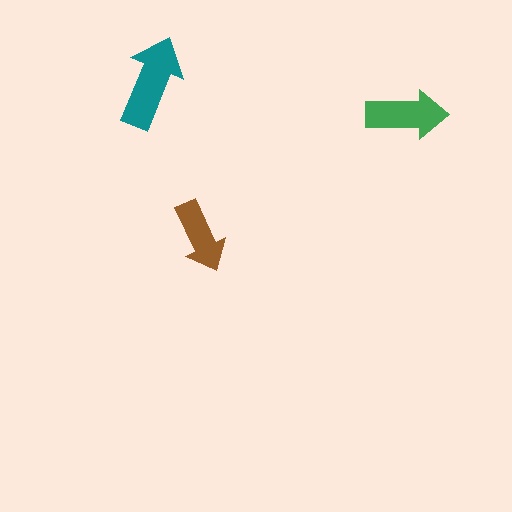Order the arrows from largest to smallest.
the teal one, the green one, the brown one.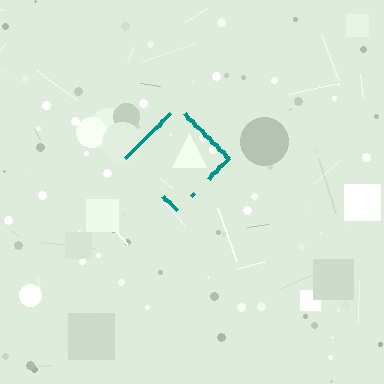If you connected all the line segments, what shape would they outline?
They would outline a diamond.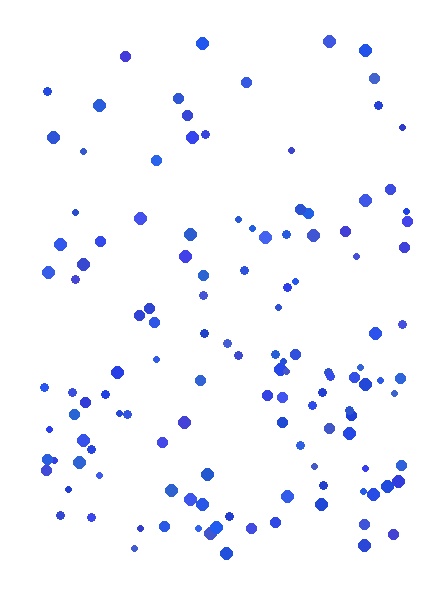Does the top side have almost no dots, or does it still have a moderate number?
Still a moderate number, just noticeably fewer than the bottom.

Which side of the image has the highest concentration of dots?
The bottom.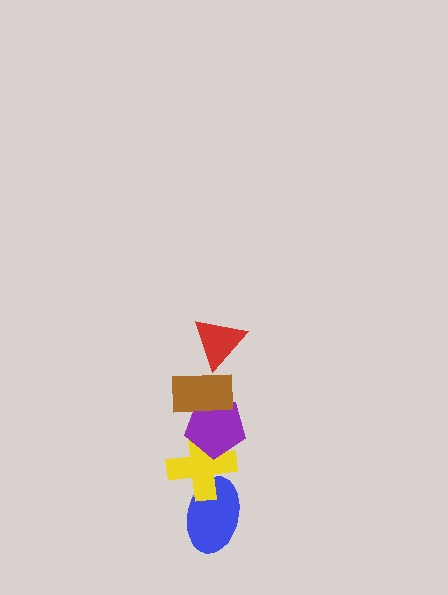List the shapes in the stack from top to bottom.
From top to bottom: the red triangle, the brown rectangle, the purple pentagon, the yellow cross, the blue ellipse.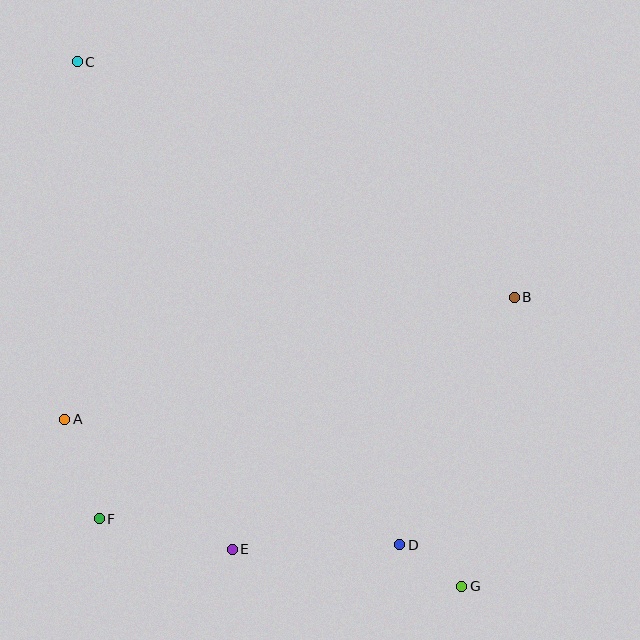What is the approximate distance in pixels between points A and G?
The distance between A and G is approximately 430 pixels.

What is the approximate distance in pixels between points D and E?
The distance between D and E is approximately 168 pixels.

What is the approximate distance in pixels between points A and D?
The distance between A and D is approximately 358 pixels.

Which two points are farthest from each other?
Points C and G are farthest from each other.